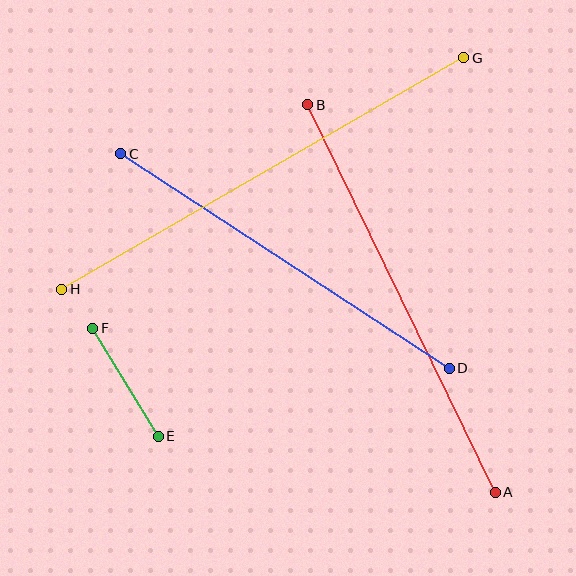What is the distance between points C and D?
The distance is approximately 392 pixels.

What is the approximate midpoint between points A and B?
The midpoint is at approximately (402, 298) pixels.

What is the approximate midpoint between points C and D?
The midpoint is at approximately (285, 261) pixels.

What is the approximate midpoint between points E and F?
The midpoint is at approximately (125, 382) pixels.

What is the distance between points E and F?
The distance is approximately 126 pixels.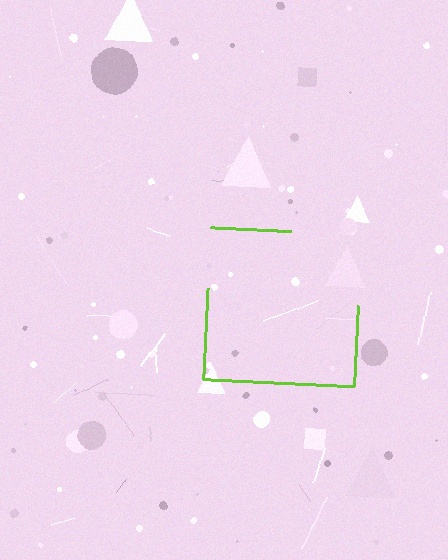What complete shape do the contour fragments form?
The contour fragments form a square.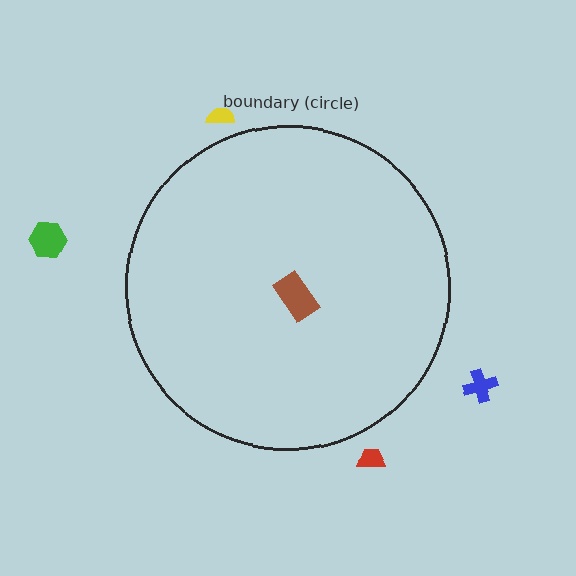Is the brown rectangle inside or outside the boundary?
Inside.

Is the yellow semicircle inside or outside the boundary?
Outside.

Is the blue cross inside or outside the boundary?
Outside.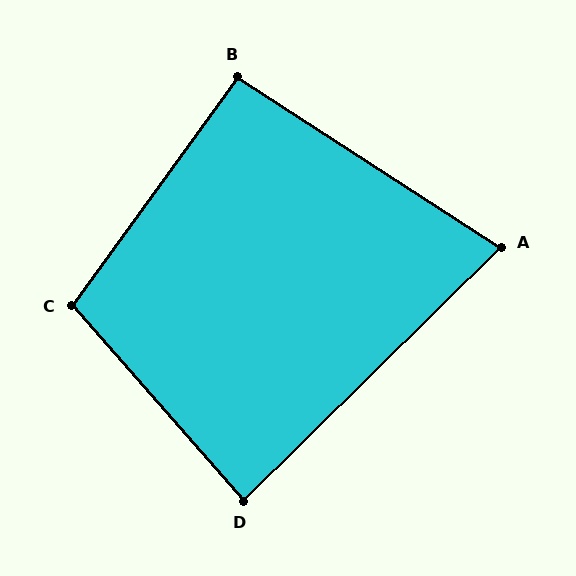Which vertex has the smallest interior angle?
A, at approximately 77 degrees.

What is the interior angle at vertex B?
Approximately 93 degrees (approximately right).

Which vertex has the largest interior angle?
C, at approximately 103 degrees.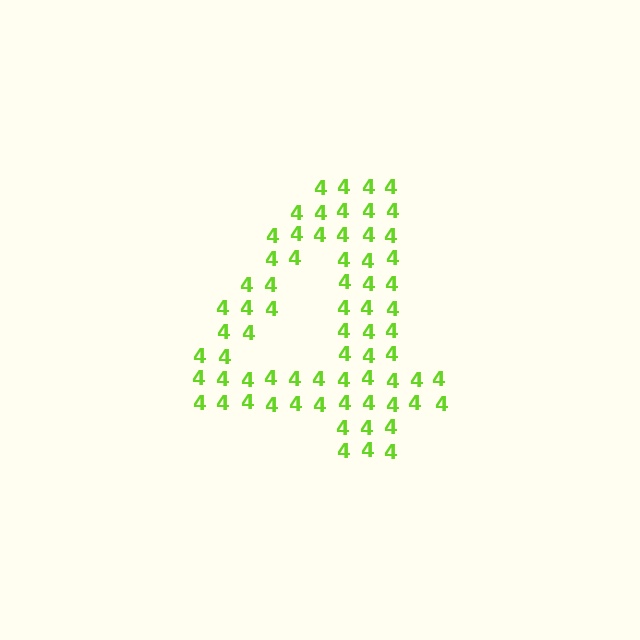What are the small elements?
The small elements are digit 4's.